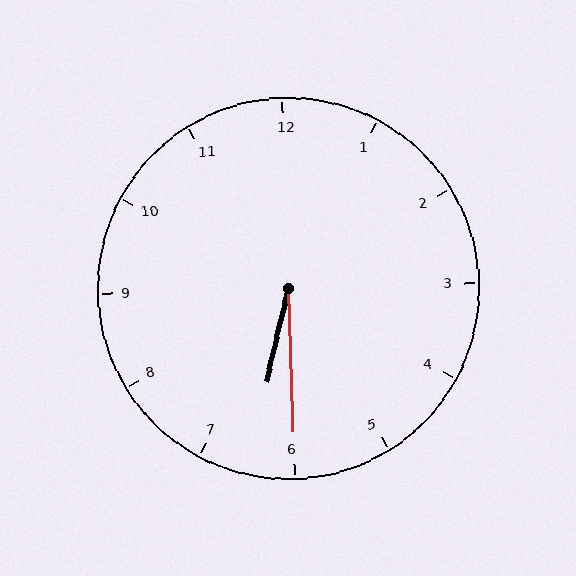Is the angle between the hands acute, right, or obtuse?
It is acute.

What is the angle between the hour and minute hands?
Approximately 15 degrees.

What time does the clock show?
6:30.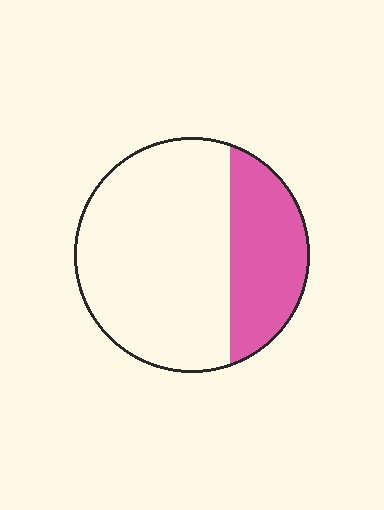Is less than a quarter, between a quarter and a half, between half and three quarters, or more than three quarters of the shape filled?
Between a quarter and a half.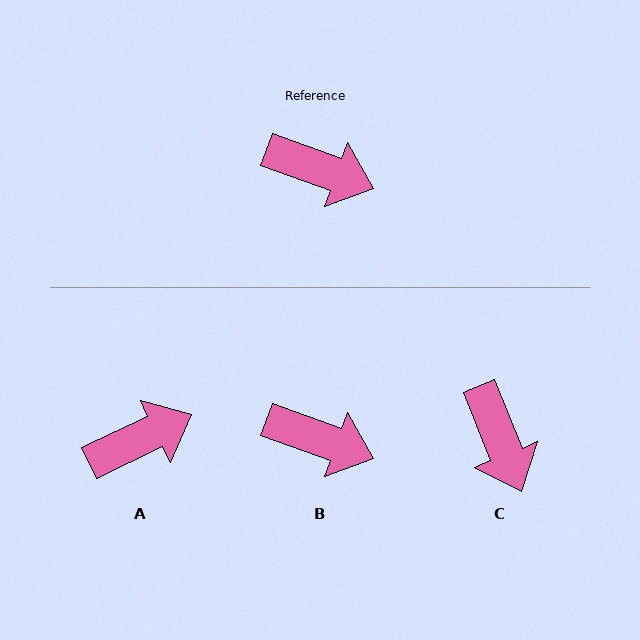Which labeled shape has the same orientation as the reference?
B.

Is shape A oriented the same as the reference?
No, it is off by about 46 degrees.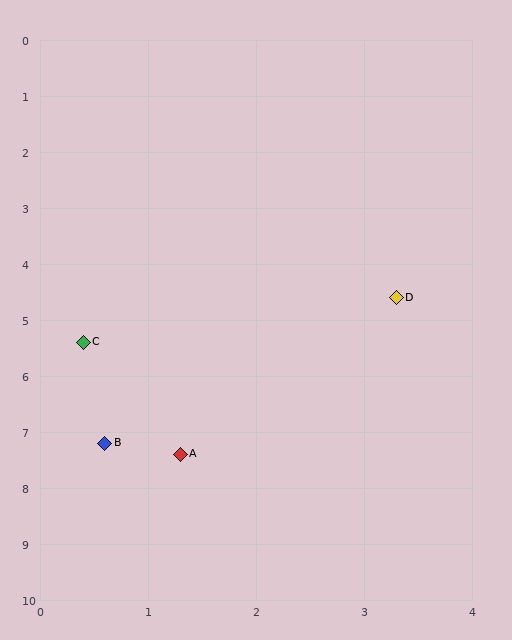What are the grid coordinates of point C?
Point C is at approximately (0.4, 5.4).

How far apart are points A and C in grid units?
Points A and C are about 2.2 grid units apart.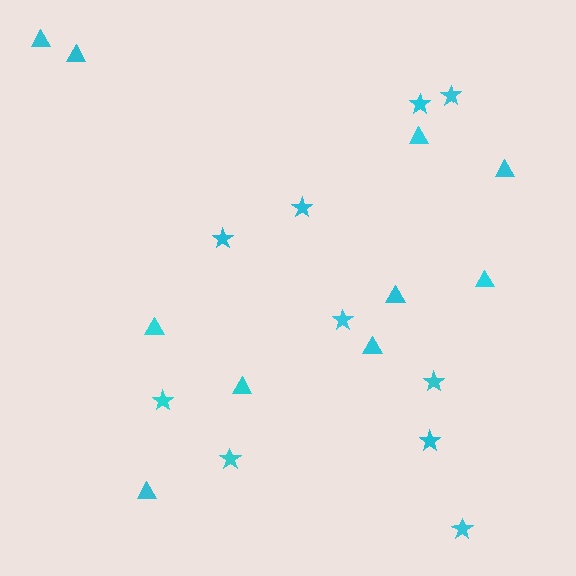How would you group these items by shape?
There are 2 groups: one group of stars (10) and one group of triangles (10).